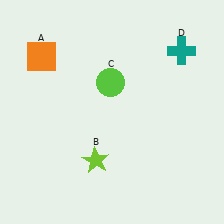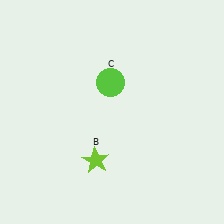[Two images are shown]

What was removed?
The orange square (A), the teal cross (D) were removed in Image 2.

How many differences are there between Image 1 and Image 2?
There are 2 differences between the two images.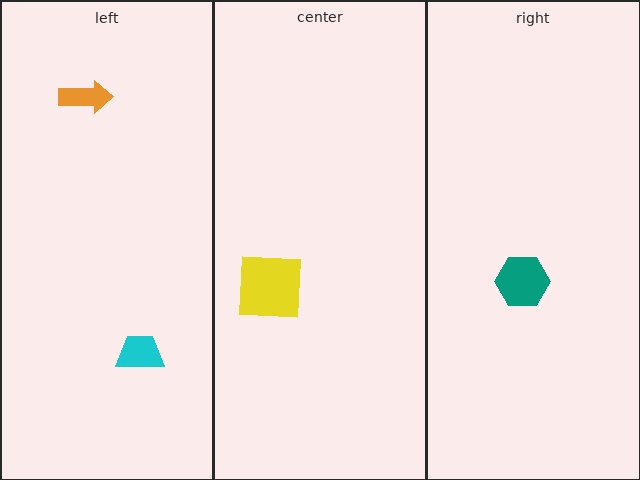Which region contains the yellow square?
The center region.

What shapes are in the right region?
The teal hexagon.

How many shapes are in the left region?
2.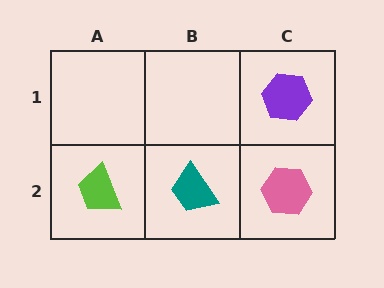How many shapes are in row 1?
1 shape.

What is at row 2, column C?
A pink hexagon.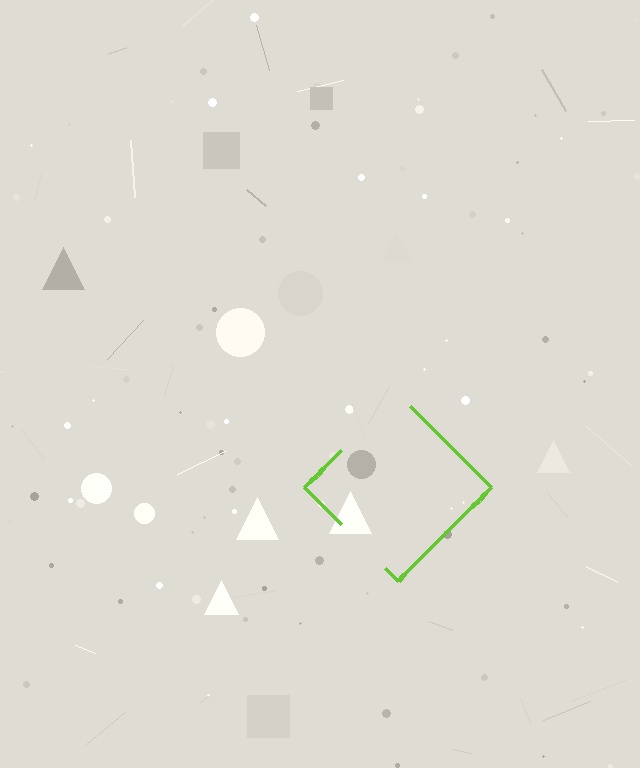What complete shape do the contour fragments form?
The contour fragments form a diamond.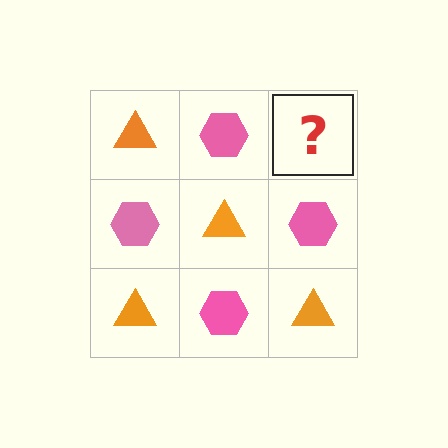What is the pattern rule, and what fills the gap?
The rule is that it alternates orange triangle and pink hexagon in a checkerboard pattern. The gap should be filled with an orange triangle.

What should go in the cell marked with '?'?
The missing cell should contain an orange triangle.